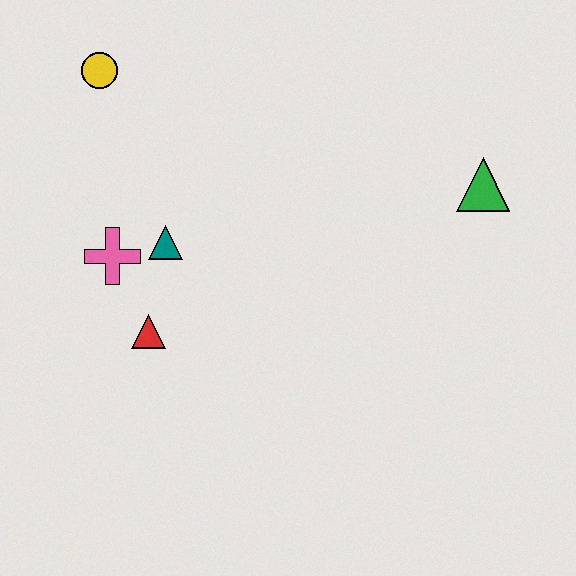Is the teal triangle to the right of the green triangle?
No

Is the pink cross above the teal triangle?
No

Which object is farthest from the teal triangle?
The green triangle is farthest from the teal triangle.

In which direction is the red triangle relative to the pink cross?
The red triangle is below the pink cross.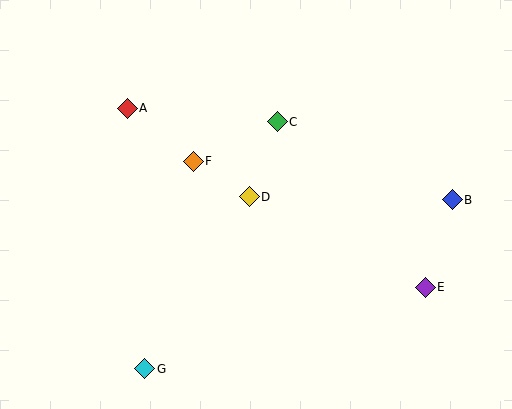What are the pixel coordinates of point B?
Point B is at (452, 200).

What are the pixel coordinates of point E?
Point E is at (425, 287).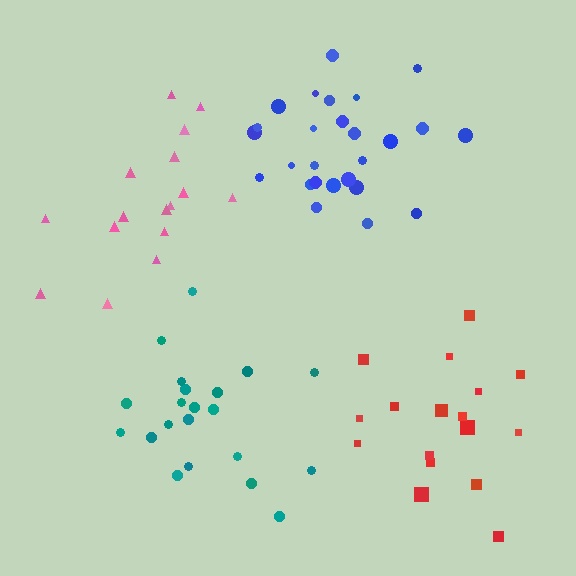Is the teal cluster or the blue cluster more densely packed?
Blue.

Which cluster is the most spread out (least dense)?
Pink.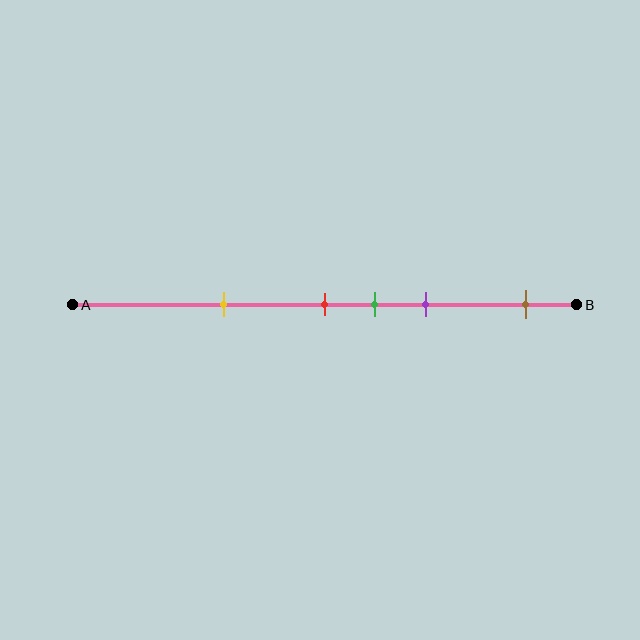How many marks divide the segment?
There are 5 marks dividing the segment.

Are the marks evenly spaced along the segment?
No, the marks are not evenly spaced.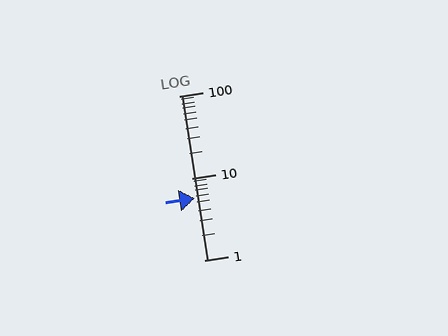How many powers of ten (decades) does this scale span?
The scale spans 2 decades, from 1 to 100.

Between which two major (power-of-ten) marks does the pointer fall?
The pointer is between 1 and 10.